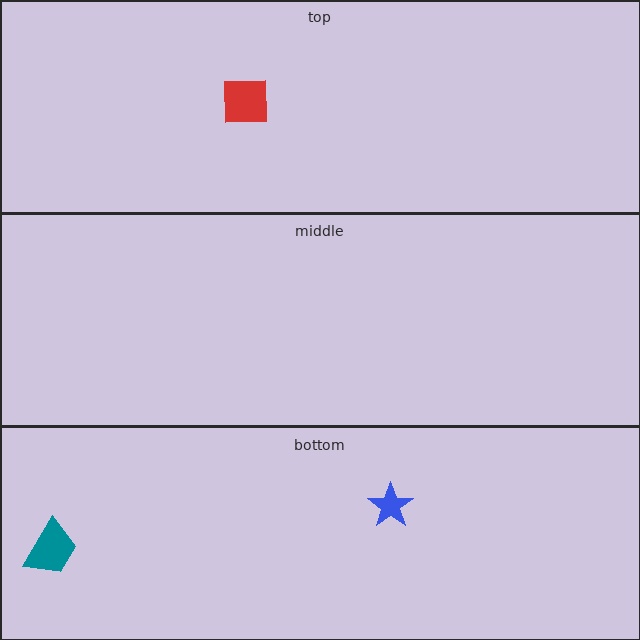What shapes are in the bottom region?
The teal trapezoid, the blue star.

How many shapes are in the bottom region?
2.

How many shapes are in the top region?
1.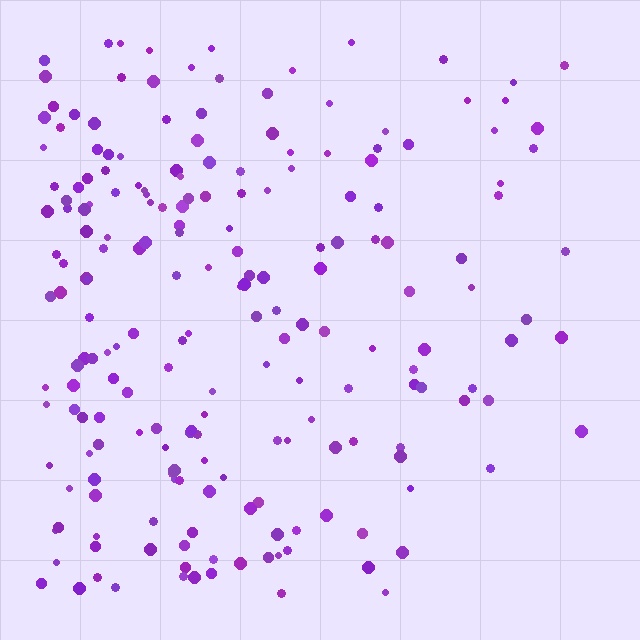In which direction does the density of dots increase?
From right to left, with the left side densest.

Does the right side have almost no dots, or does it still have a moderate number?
Still a moderate number, just noticeably fewer than the left.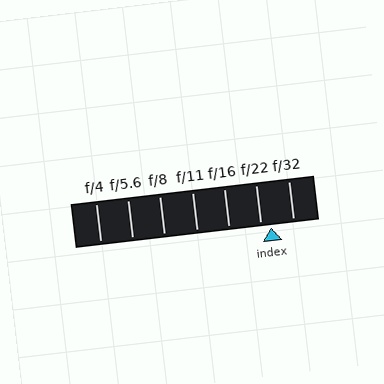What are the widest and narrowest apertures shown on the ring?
The widest aperture shown is f/4 and the narrowest is f/32.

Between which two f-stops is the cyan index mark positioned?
The index mark is between f/22 and f/32.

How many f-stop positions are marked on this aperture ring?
There are 7 f-stop positions marked.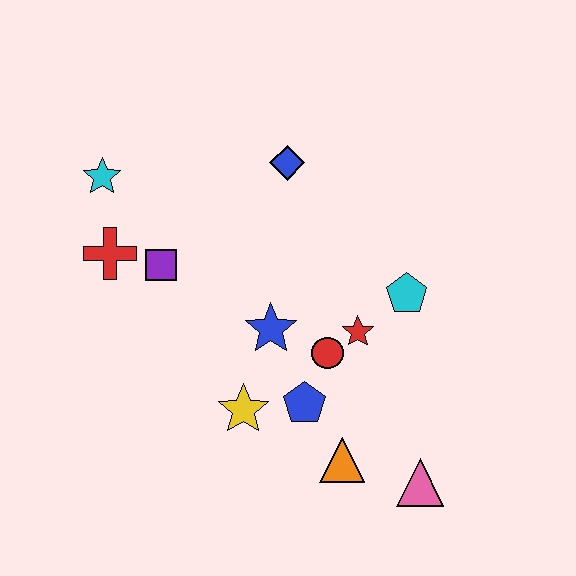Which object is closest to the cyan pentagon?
The red star is closest to the cyan pentagon.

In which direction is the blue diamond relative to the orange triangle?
The blue diamond is above the orange triangle.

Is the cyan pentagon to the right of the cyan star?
Yes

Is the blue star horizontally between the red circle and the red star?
No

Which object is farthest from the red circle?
The cyan star is farthest from the red circle.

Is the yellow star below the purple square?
Yes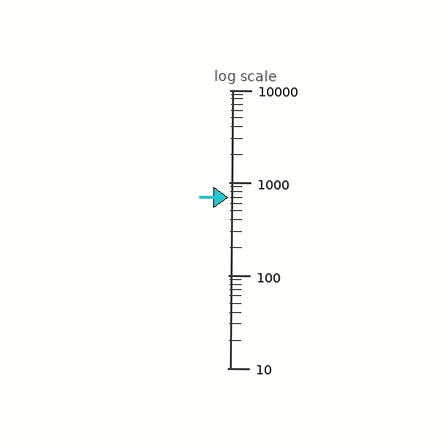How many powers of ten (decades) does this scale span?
The scale spans 3 decades, from 10 to 10000.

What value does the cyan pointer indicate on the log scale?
The pointer indicates approximately 690.